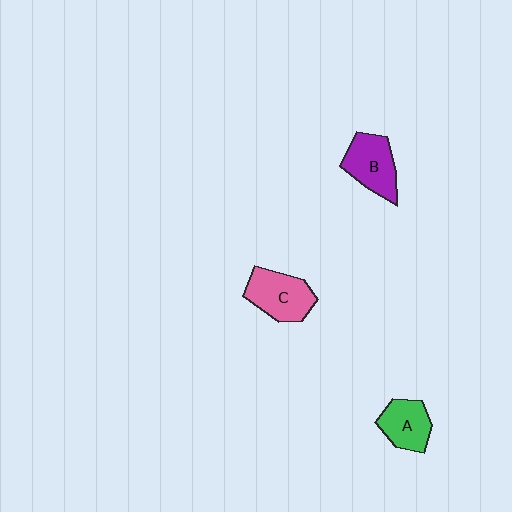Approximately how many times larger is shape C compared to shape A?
Approximately 1.3 times.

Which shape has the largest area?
Shape C (pink).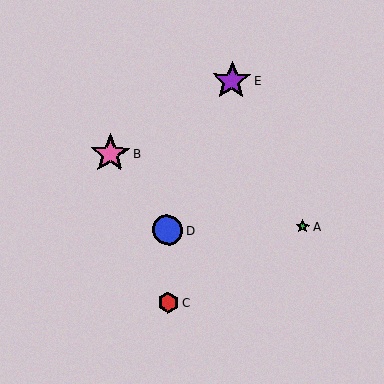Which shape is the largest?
The pink star (labeled B) is the largest.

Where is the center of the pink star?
The center of the pink star is at (110, 154).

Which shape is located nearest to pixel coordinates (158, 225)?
The blue circle (labeled D) at (168, 230) is nearest to that location.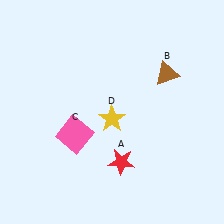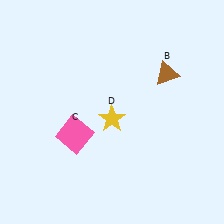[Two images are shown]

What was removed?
The red star (A) was removed in Image 2.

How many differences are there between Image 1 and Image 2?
There is 1 difference between the two images.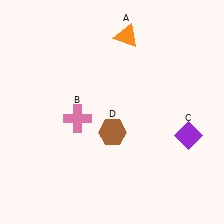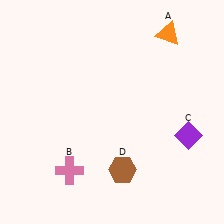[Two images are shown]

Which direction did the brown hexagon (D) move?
The brown hexagon (D) moved down.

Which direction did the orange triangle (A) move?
The orange triangle (A) moved right.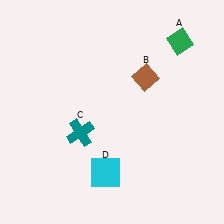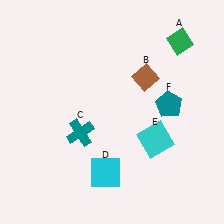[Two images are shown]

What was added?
A cyan square (E), a teal pentagon (F) were added in Image 2.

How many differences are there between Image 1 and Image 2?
There are 2 differences between the two images.